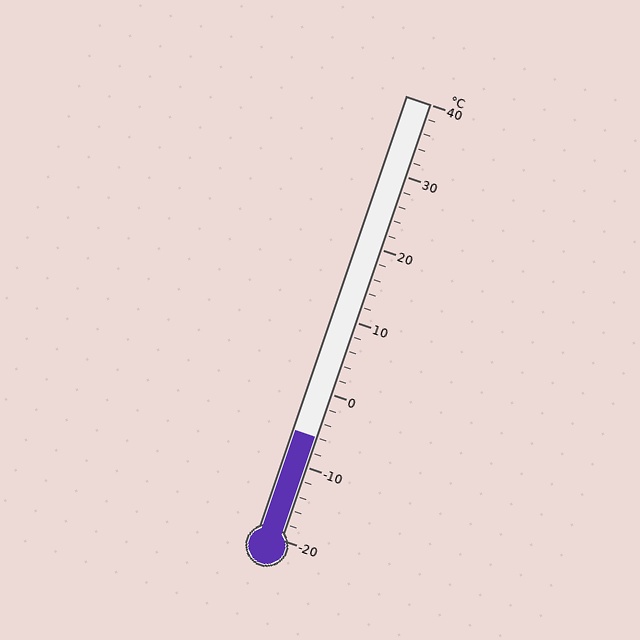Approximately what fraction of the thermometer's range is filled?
The thermometer is filled to approximately 25% of its range.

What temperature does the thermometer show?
The thermometer shows approximately -6°C.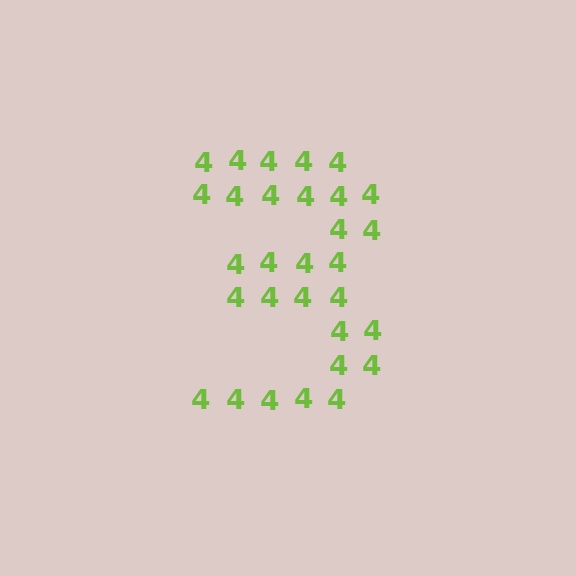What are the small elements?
The small elements are digit 4's.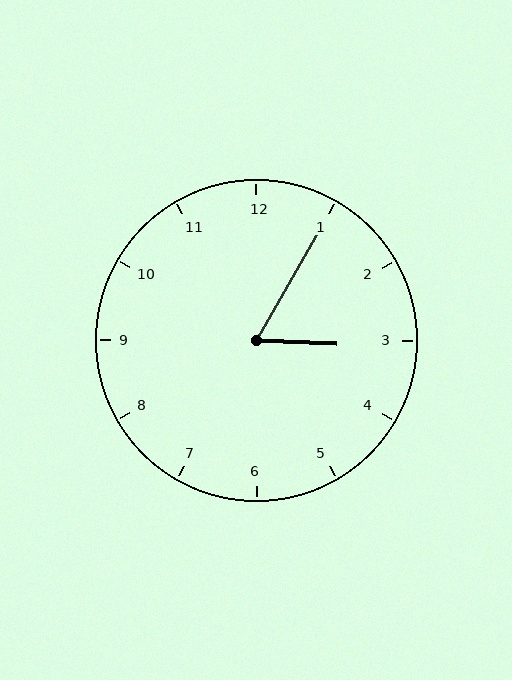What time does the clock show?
3:05.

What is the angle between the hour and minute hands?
Approximately 62 degrees.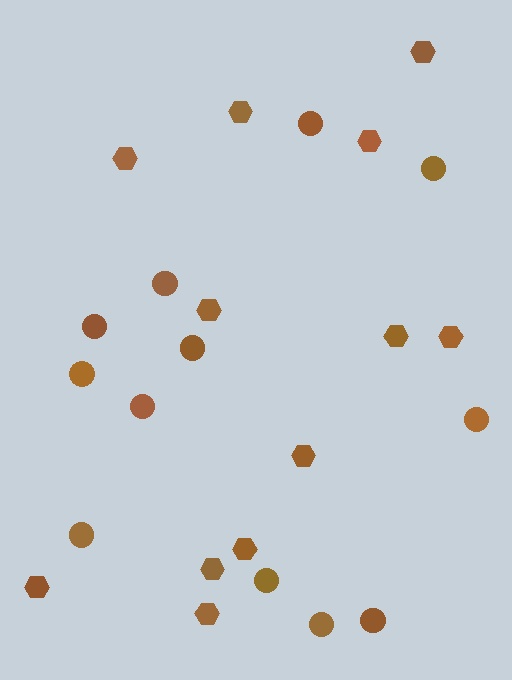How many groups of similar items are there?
There are 2 groups: one group of circles (12) and one group of hexagons (12).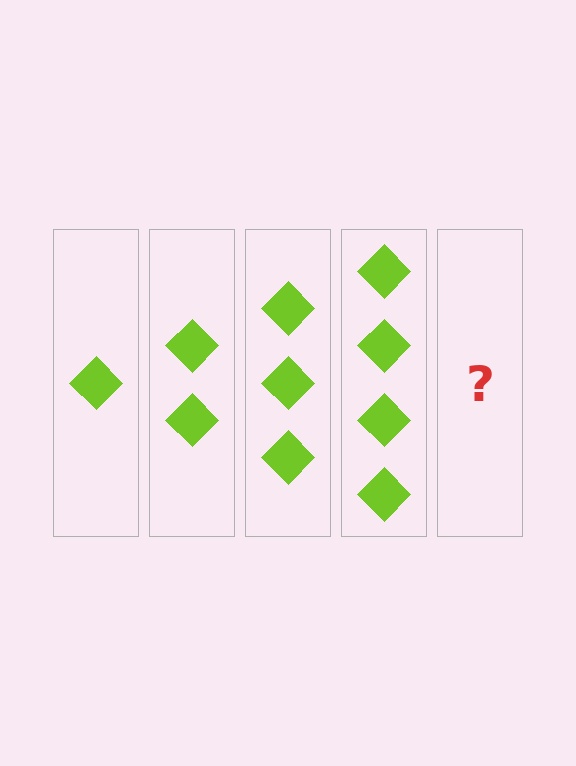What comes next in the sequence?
The next element should be 5 diamonds.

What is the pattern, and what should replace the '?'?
The pattern is that each step adds one more diamond. The '?' should be 5 diamonds.